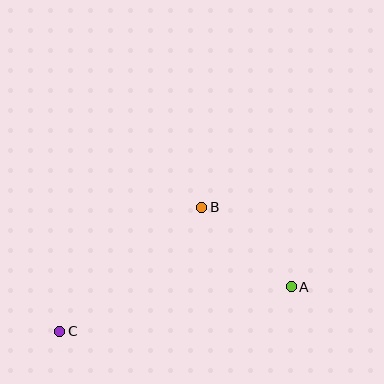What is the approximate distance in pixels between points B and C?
The distance between B and C is approximately 189 pixels.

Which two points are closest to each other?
Points A and B are closest to each other.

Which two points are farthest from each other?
Points A and C are farthest from each other.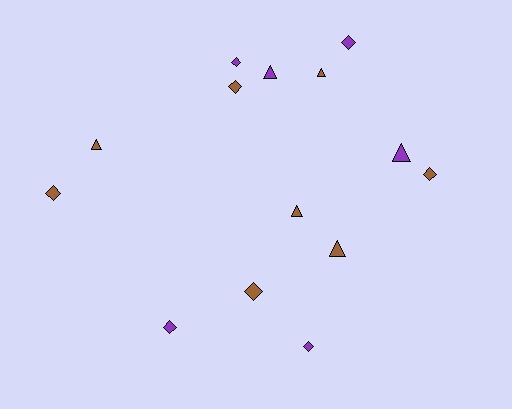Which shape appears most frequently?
Diamond, with 8 objects.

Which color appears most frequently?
Brown, with 8 objects.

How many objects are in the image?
There are 14 objects.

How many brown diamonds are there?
There are 4 brown diamonds.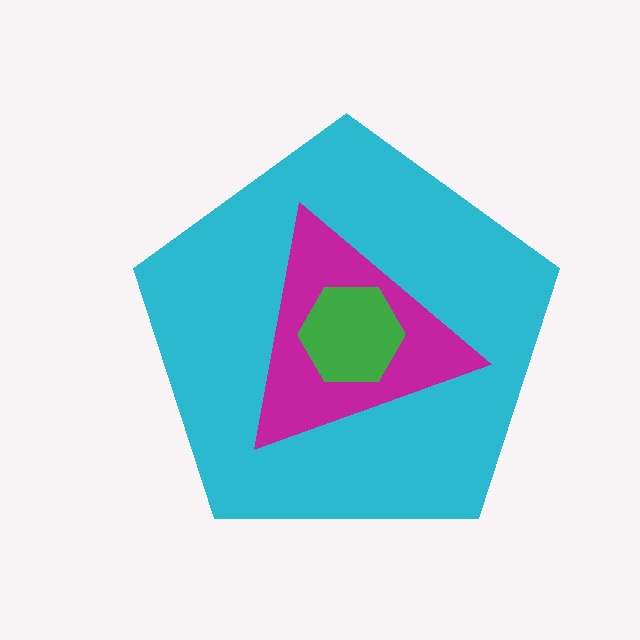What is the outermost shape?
The cyan pentagon.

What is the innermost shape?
The green hexagon.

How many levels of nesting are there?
3.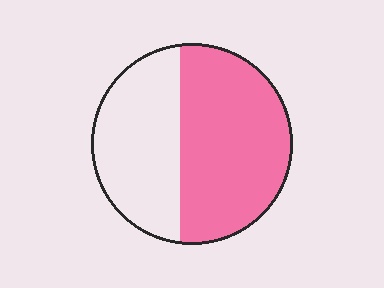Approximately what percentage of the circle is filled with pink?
Approximately 60%.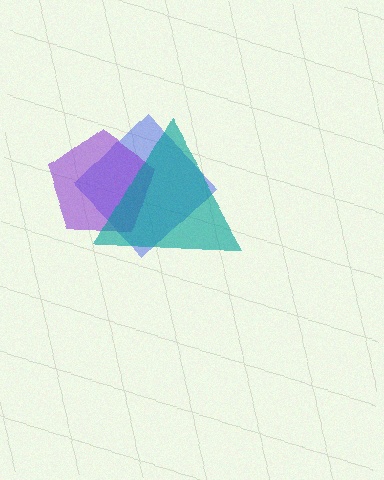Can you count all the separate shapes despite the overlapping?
Yes, there are 3 separate shapes.